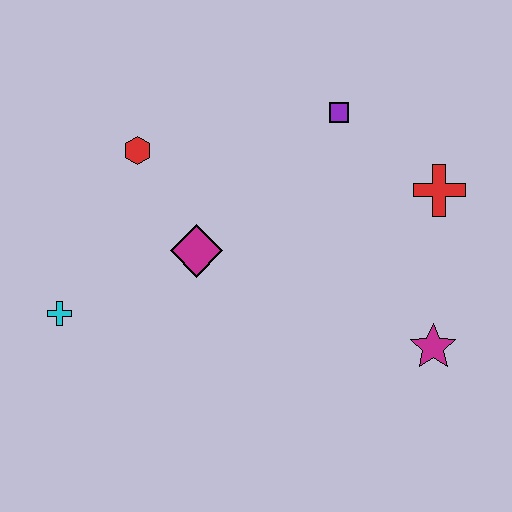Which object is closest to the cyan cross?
The magenta diamond is closest to the cyan cross.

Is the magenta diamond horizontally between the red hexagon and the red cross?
Yes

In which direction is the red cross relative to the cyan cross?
The red cross is to the right of the cyan cross.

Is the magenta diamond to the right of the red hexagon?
Yes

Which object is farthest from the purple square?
The cyan cross is farthest from the purple square.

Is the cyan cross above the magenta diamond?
No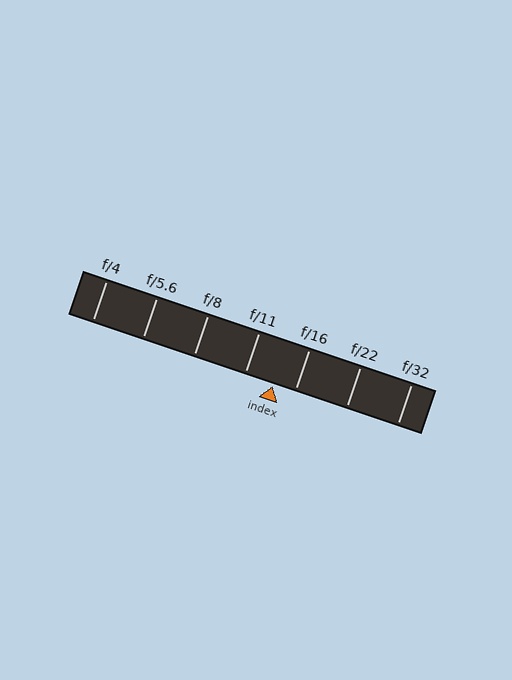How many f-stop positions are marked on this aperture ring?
There are 7 f-stop positions marked.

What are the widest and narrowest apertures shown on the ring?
The widest aperture shown is f/4 and the narrowest is f/32.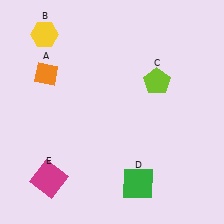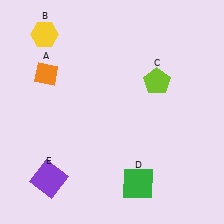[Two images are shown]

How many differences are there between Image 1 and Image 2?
There is 1 difference between the two images.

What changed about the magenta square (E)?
In Image 1, E is magenta. In Image 2, it changed to purple.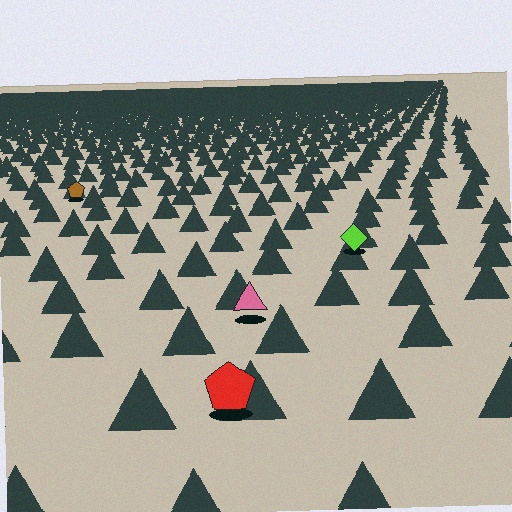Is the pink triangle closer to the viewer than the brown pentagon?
Yes. The pink triangle is closer — you can tell from the texture gradient: the ground texture is coarser near it.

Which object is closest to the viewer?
The red pentagon is closest. The texture marks near it are larger and more spread out.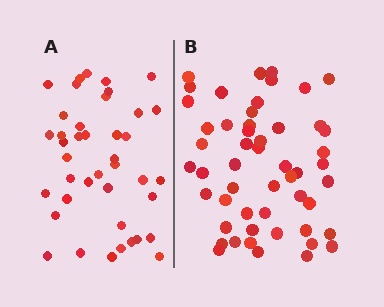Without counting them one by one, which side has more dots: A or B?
Region B (the right region) has more dots.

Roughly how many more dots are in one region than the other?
Region B has roughly 12 or so more dots than region A.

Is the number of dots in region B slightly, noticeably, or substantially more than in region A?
Region B has noticeably more, but not dramatically so. The ratio is roughly 1.3 to 1.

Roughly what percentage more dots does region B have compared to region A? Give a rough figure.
About 25% more.